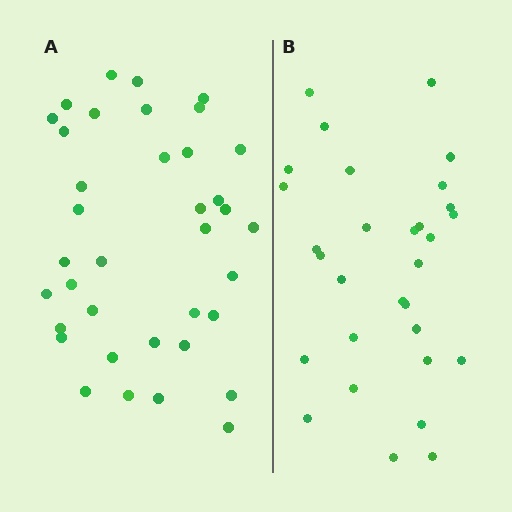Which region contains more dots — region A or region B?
Region A (the left region) has more dots.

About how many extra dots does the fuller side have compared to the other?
Region A has roughly 8 or so more dots than region B.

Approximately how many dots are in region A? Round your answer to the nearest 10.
About 40 dots. (The exact count is 37, which rounds to 40.)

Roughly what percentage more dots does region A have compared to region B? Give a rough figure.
About 25% more.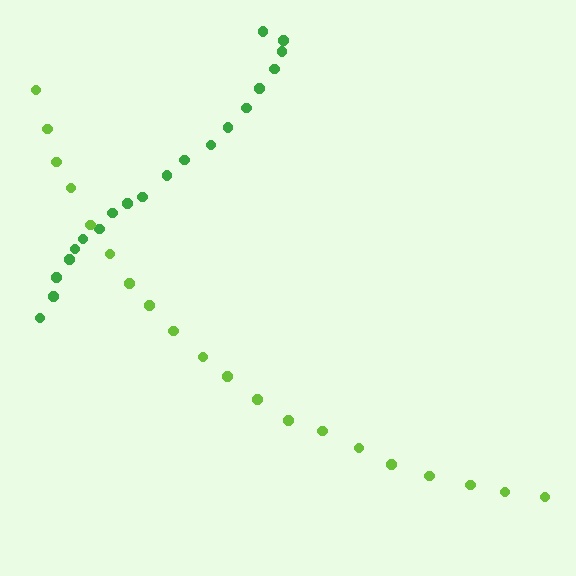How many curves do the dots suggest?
There are 2 distinct paths.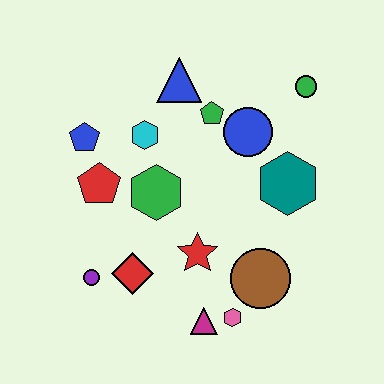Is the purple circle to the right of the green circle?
No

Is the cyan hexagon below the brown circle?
No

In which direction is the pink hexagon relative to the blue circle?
The pink hexagon is below the blue circle.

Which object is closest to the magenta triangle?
The pink hexagon is closest to the magenta triangle.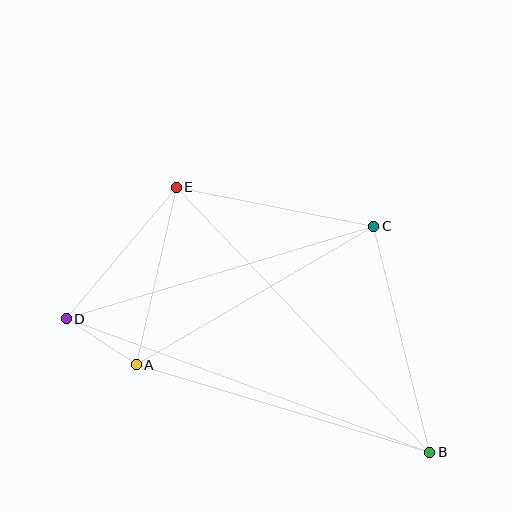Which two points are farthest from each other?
Points B and D are farthest from each other.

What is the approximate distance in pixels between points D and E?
The distance between D and E is approximately 172 pixels.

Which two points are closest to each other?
Points A and D are closest to each other.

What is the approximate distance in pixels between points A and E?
The distance between A and E is approximately 182 pixels.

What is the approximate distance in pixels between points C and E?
The distance between C and E is approximately 202 pixels.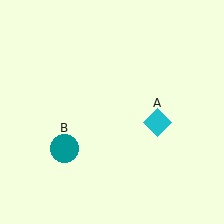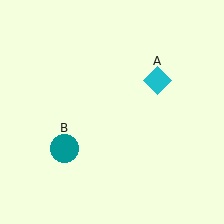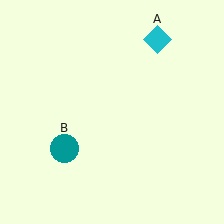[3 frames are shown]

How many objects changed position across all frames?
1 object changed position: cyan diamond (object A).